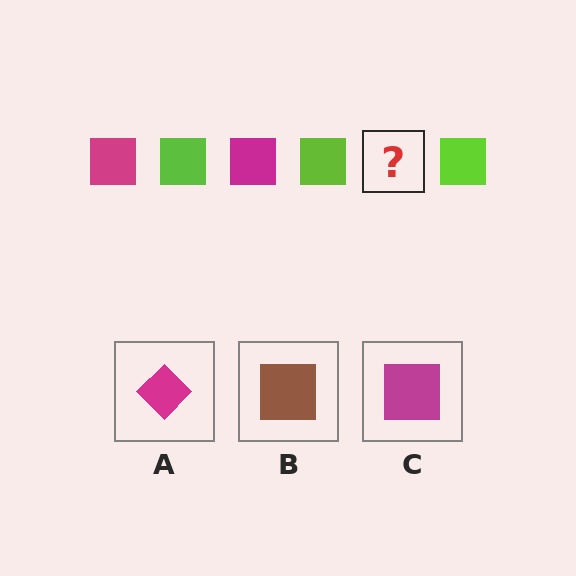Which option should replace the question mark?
Option C.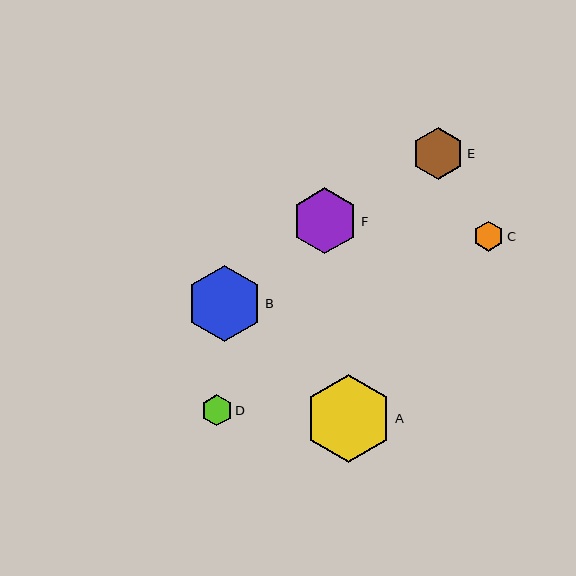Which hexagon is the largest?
Hexagon A is the largest with a size of approximately 88 pixels.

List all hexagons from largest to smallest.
From largest to smallest: A, B, F, E, D, C.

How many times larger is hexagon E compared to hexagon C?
Hexagon E is approximately 1.7 times the size of hexagon C.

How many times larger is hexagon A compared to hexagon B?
Hexagon A is approximately 1.2 times the size of hexagon B.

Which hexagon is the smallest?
Hexagon C is the smallest with a size of approximately 31 pixels.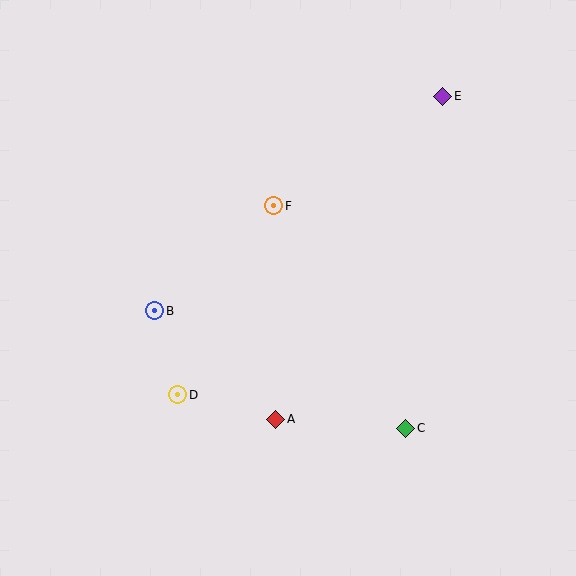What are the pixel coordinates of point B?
Point B is at (155, 311).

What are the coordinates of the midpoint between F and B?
The midpoint between F and B is at (214, 258).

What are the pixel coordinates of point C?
Point C is at (406, 428).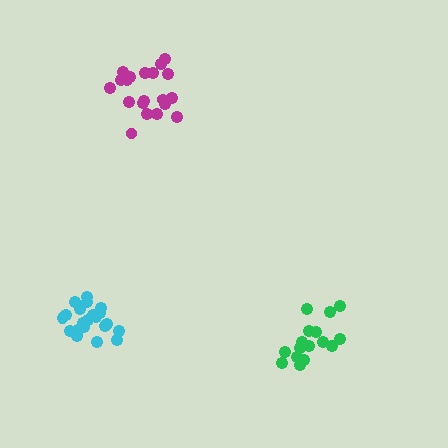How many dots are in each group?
Group 1: 20 dots, Group 2: 16 dots, Group 3: 21 dots (57 total).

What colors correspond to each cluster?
The clusters are colored: magenta, green, cyan.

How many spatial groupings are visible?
There are 3 spatial groupings.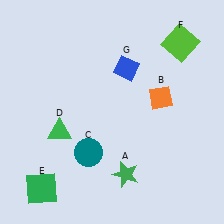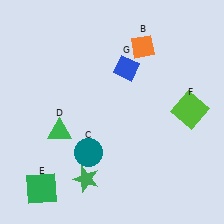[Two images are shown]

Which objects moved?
The objects that moved are: the green star (A), the orange diamond (B), the lime square (F).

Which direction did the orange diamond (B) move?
The orange diamond (B) moved up.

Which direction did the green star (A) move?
The green star (A) moved left.